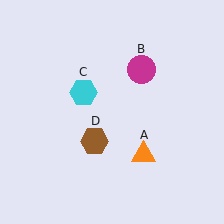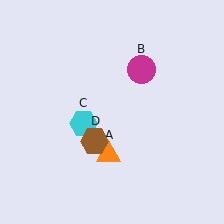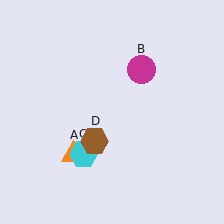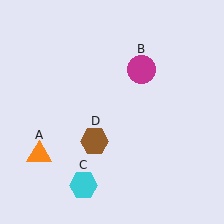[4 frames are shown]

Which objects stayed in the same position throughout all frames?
Magenta circle (object B) and brown hexagon (object D) remained stationary.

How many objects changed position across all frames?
2 objects changed position: orange triangle (object A), cyan hexagon (object C).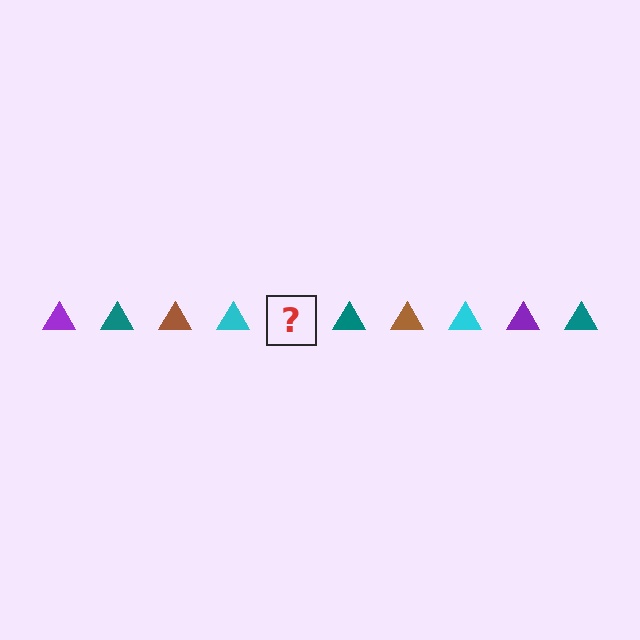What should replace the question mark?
The question mark should be replaced with a purple triangle.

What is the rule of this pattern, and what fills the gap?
The rule is that the pattern cycles through purple, teal, brown, cyan triangles. The gap should be filled with a purple triangle.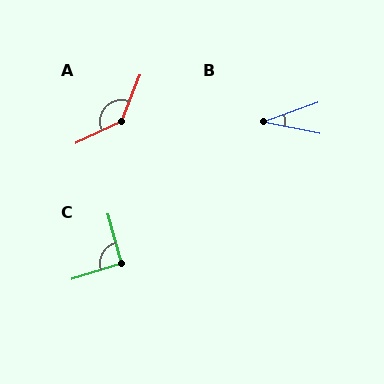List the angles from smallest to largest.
B (32°), C (93°), A (137°).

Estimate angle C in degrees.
Approximately 93 degrees.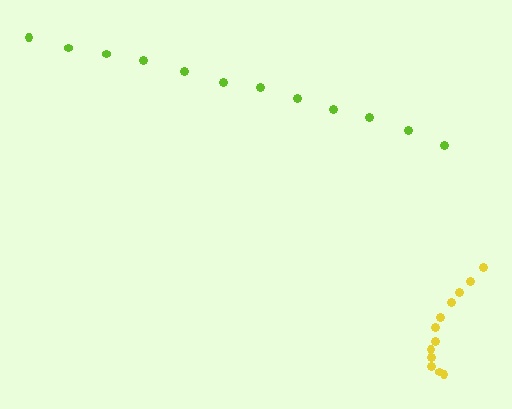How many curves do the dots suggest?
There are 2 distinct paths.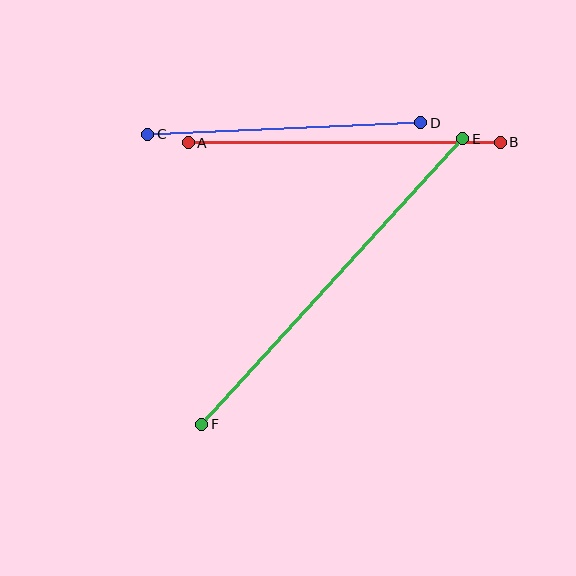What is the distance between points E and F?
The distance is approximately 387 pixels.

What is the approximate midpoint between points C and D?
The midpoint is at approximately (284, 128) pixels.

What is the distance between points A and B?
The distance is approximately 312 pixels.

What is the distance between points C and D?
The distance is approximately 273 pixels.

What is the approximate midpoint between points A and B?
The midpoint is at approximately (344, 143) pixels.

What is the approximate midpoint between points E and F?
The midpoint is at approximately (332, 282) pixels.